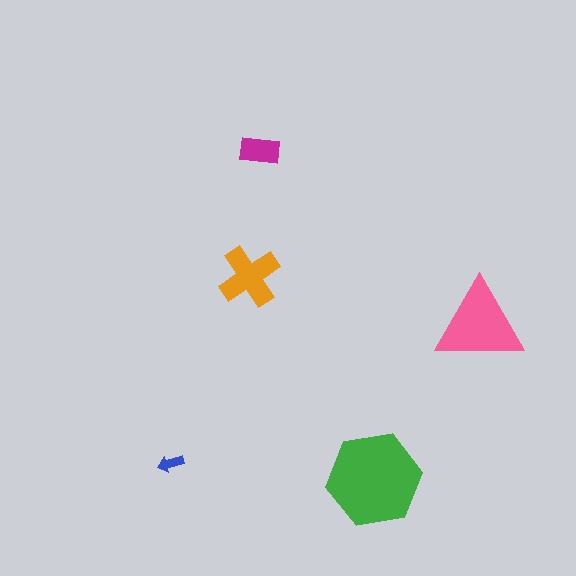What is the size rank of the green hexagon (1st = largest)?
1st.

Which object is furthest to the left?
The blue arrow is leftmost.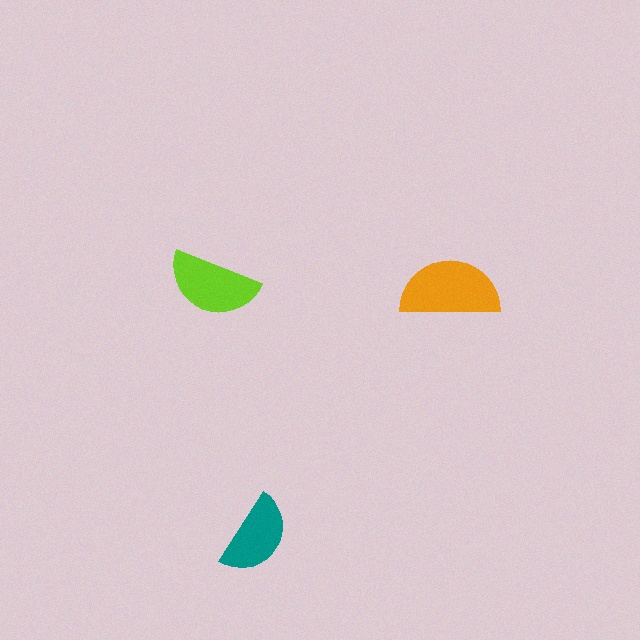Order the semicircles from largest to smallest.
the orange one, the lime one, the teal one.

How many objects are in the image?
There are 3 objects in the image.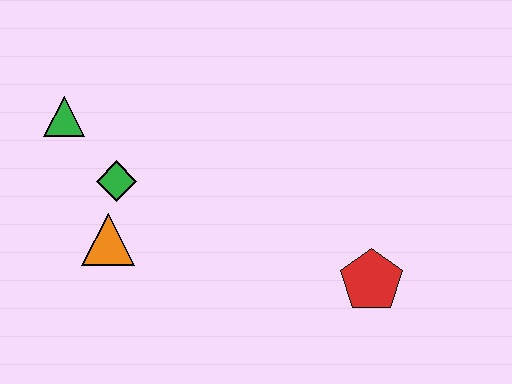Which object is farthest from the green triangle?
The red pentagon is farthest from the green triangle.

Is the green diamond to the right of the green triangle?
Yes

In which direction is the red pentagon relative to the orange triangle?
The red pentagon is to the right of the orange triangle.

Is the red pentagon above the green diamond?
No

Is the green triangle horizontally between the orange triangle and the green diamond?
No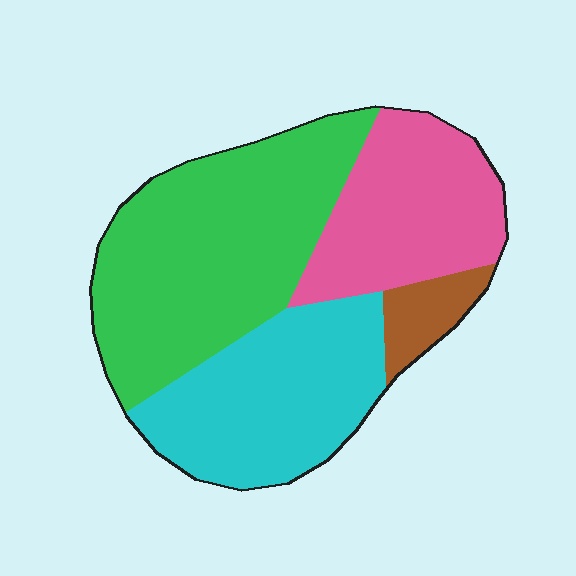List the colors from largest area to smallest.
From largest to smallest: green, cyan, pink, brown.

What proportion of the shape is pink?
Pink takes up less than a quarter of the shape.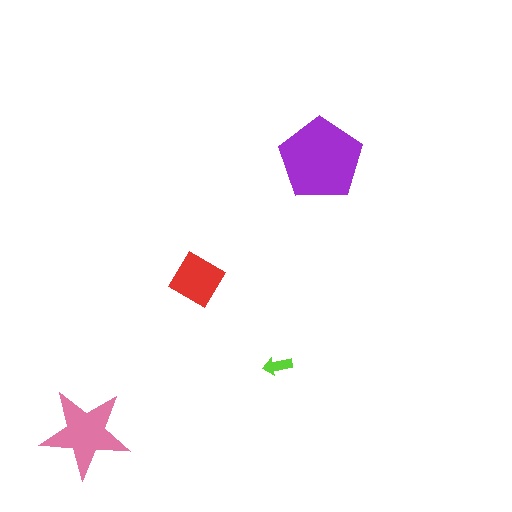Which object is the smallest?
The lime arrow.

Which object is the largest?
The purple pentagon.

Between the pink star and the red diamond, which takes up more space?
The pink star.